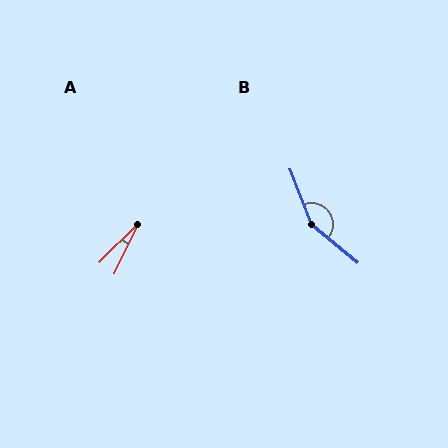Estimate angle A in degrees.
Approximately 19 degrees.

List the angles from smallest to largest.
A (19°), B (151°).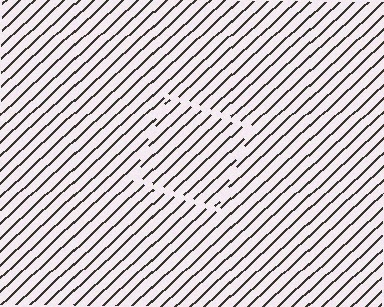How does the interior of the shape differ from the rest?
The interior of the shape contains the same grating, shifted by half a period — the contour is defined by the phase discontinuity where line-ends from the inner and outer gratings abut.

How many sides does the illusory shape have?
4 sides — the line-ends trace a square.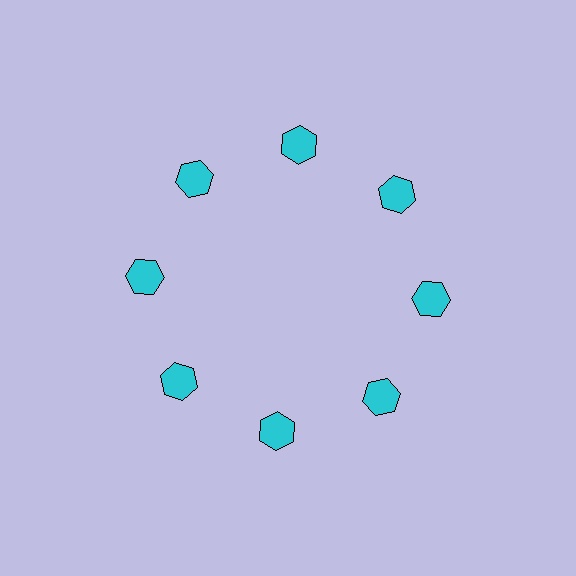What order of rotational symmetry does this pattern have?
This pattern has 8-fold rotational symmetry.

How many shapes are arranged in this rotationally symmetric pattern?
There are 8 shapes, arranged in 8 groups of 1.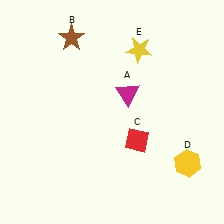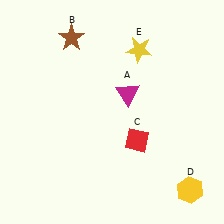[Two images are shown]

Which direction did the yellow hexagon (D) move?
The yellow hexagon (D) moved down.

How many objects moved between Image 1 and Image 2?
1 object moved between the two images.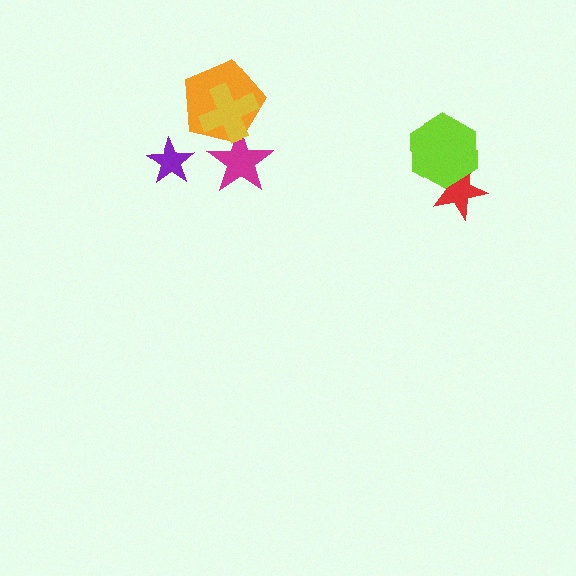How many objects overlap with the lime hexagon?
1 object overlaps with the lime hexagon.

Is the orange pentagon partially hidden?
Yes, it is partially covered by another shape.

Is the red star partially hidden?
Yes, it is partially covered by another shape.